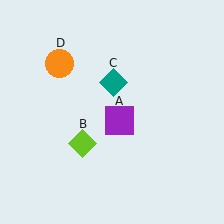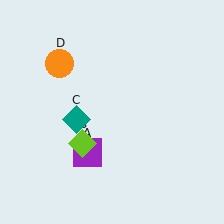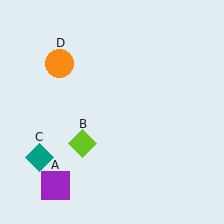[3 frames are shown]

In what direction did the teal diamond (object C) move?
The teal diamond (object C) moved down and to the left.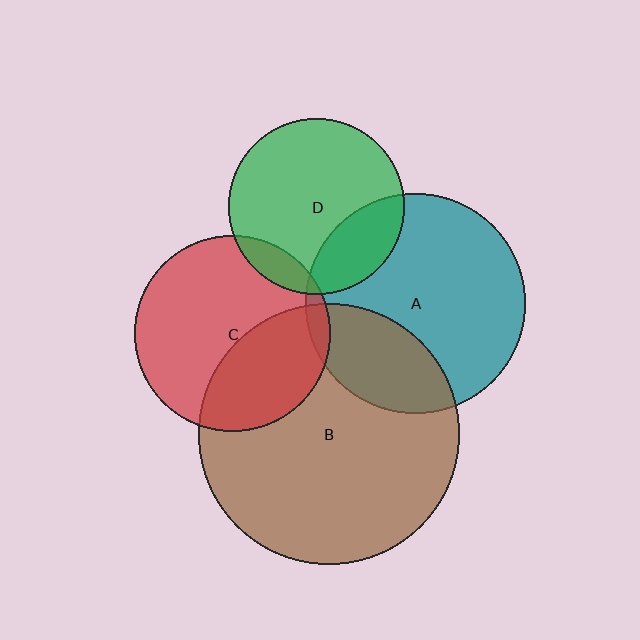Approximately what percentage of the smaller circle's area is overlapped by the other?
Approximately 35%.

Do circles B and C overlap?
Yes.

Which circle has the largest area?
Circle B (brown).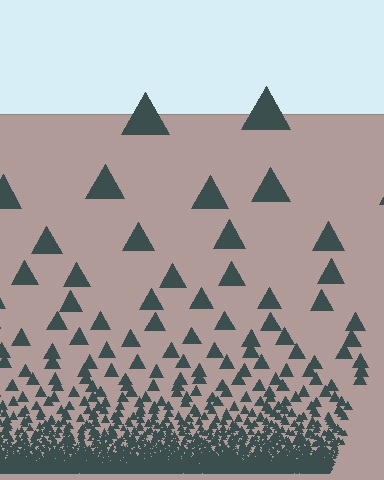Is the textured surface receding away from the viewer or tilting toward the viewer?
The surface appears to tilt toward the viewer. Texture elements get larger and sparser toward the top.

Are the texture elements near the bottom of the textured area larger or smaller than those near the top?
Smaller. The gradient is inverted — elements near the bottom are smaller and denser.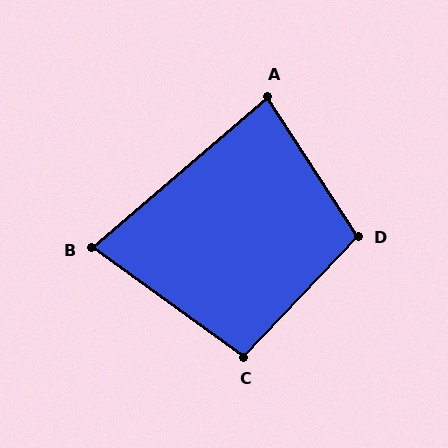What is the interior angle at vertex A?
Approximately 82 degrees (acute).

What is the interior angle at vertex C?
Approximately 98 degrees (obtuse).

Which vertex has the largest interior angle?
D, at approximately 103 degrees.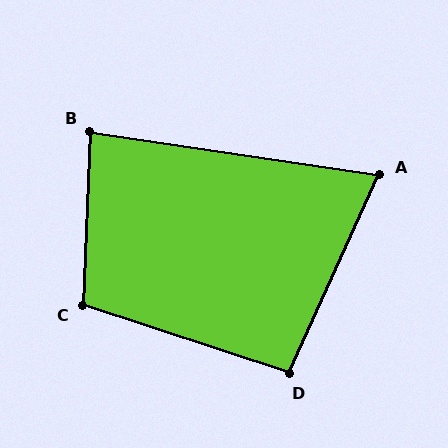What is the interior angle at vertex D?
Approximately 96 degrees (obtuse).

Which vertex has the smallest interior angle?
A, at approximately 74 degrees.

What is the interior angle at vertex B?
Approximately 84 degrees (acute).